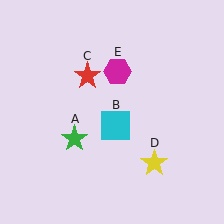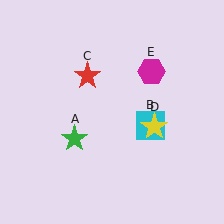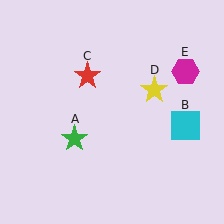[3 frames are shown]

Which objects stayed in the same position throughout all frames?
Green star (object A) and red star (object C) remained stationary.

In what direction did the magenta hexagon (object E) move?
The magenta hexagon (object E) moved right.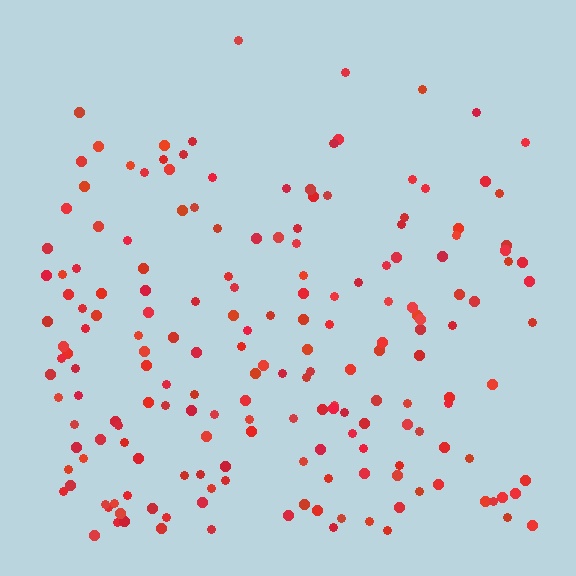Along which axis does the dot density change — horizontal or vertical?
Vertical.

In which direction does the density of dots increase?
From top to bottom, with the bottom side densest.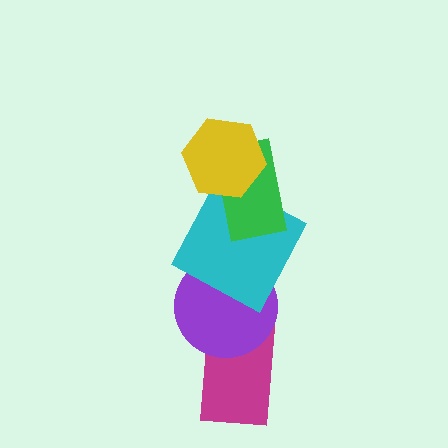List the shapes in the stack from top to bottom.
From top to bottom: the yellow hexagon, the green rectangle, the cyan square, the purple circle, the magenta rectangle.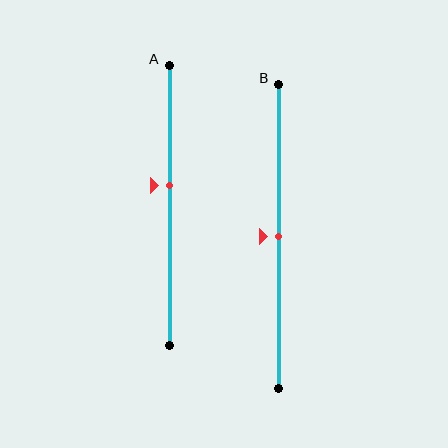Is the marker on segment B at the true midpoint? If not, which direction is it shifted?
Yes, the marker on segment B is at the true midpoint.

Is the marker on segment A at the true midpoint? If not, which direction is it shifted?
No, the marker on segment A is shifted upward by about 7% of the segment length.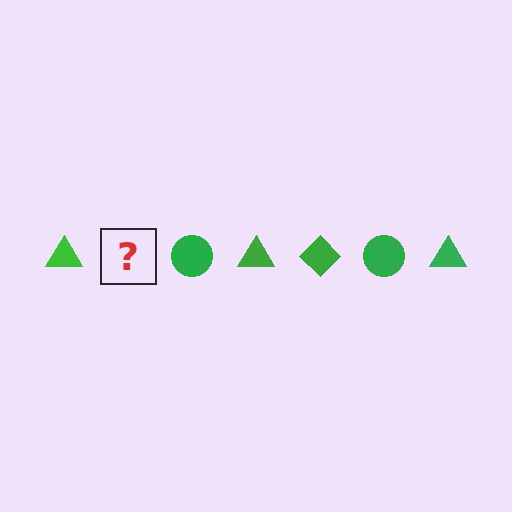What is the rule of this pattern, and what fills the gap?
The rule is that the pattern cycles through triangle, diamond, circle shapes in green. The gap should be filled with a green diamond.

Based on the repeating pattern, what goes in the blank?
The blank should be a green diamond.